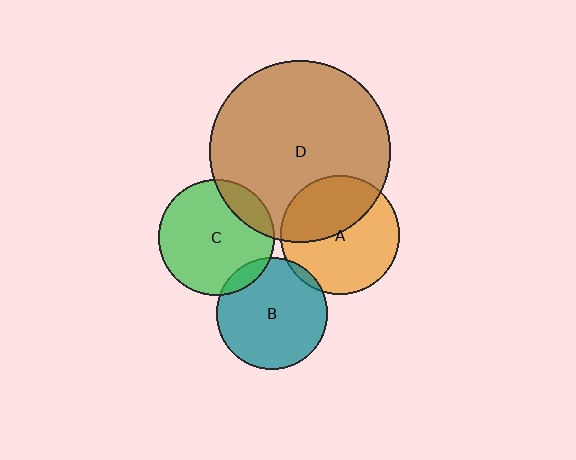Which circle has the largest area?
Circle D (brown).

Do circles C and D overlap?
Yes.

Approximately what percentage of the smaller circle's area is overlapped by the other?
Approximately 15%.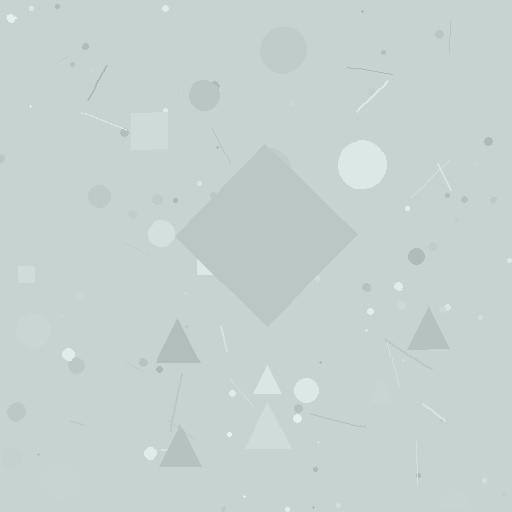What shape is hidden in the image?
A diamond is hidden in the image.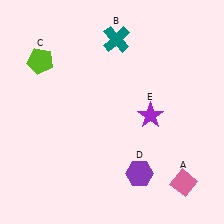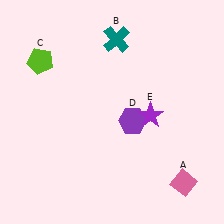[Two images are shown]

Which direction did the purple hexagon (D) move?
The purple hexagon (D) moved up.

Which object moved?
The purple hexagon (D) moved up.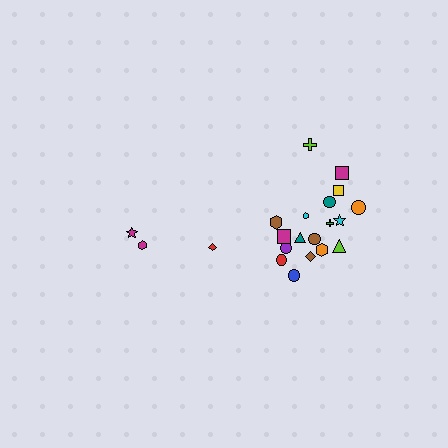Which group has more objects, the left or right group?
The right group.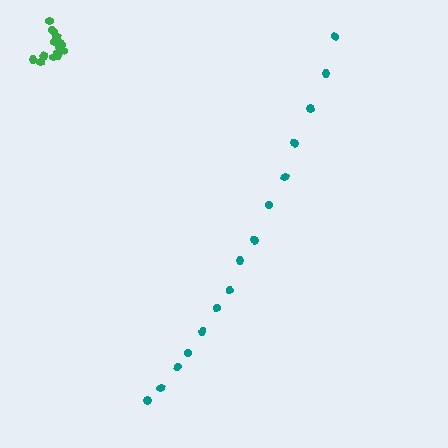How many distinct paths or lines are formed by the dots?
There are 2 distinct paths.